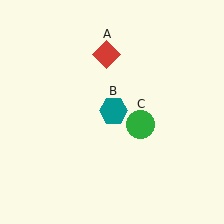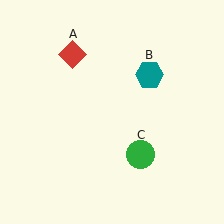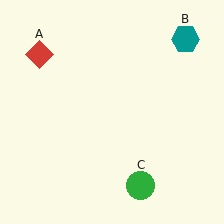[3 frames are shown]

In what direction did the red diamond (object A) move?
The red diamond (object A) moved left.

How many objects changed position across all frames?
3 objects changed position: red diamond (object A), teal hexagon (object B), green circle (object C).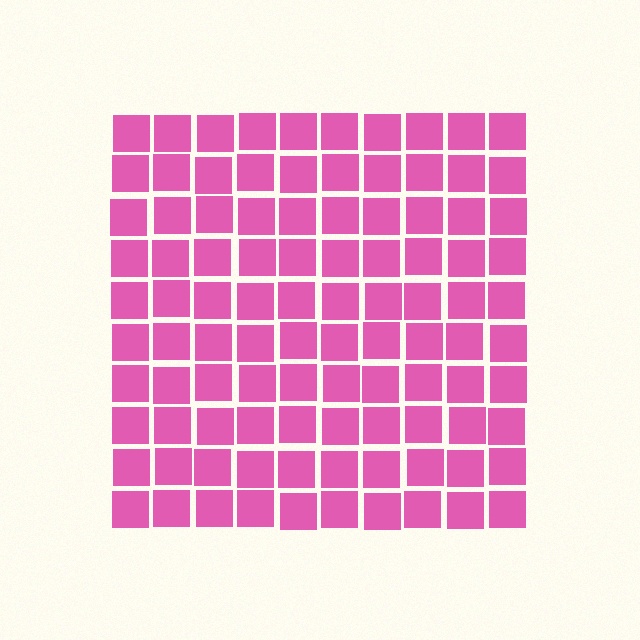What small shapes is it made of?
It is made of small squares.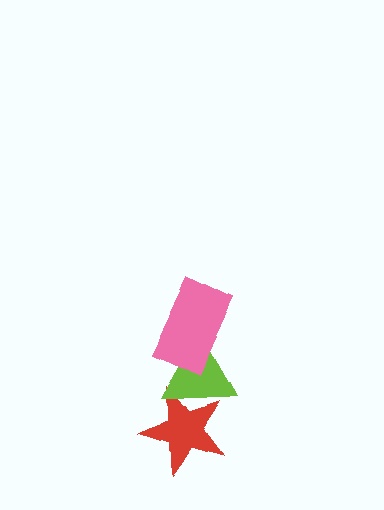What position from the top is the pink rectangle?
The pink rectangle is 1st from the top.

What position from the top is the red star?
The red star is 3rd from the top.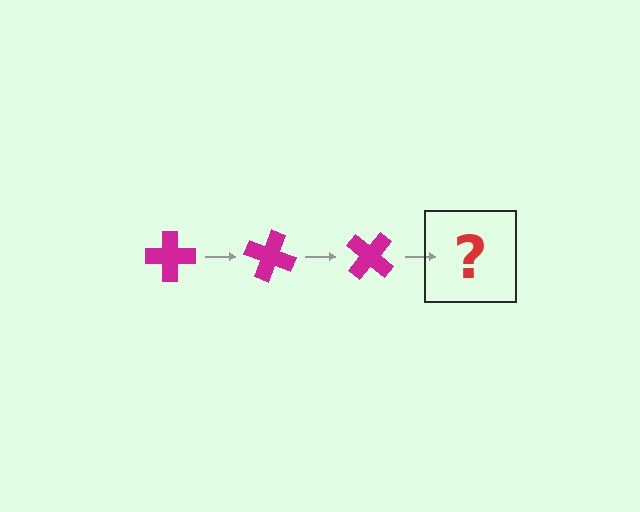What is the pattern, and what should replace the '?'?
The pattern is that the cross rotates 20 degrees each step. The '?' should be a magenta cross rotated 60 degrees.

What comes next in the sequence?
The next element should be a magenta cross rotated 60 degrees.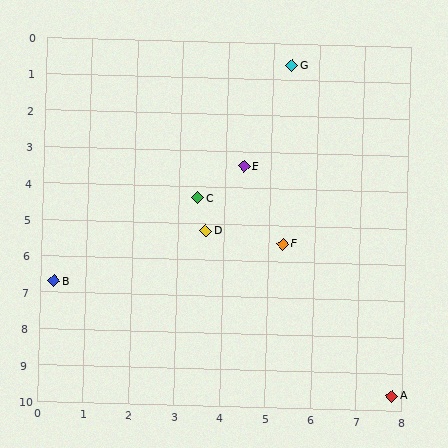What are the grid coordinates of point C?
Point C is at approximately (3.4, 4.3).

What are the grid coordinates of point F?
Point F is at approximately (5.3, 5.5).